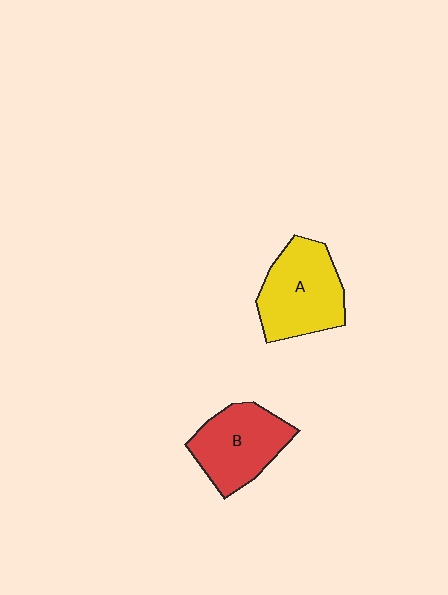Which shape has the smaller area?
Shape B (red).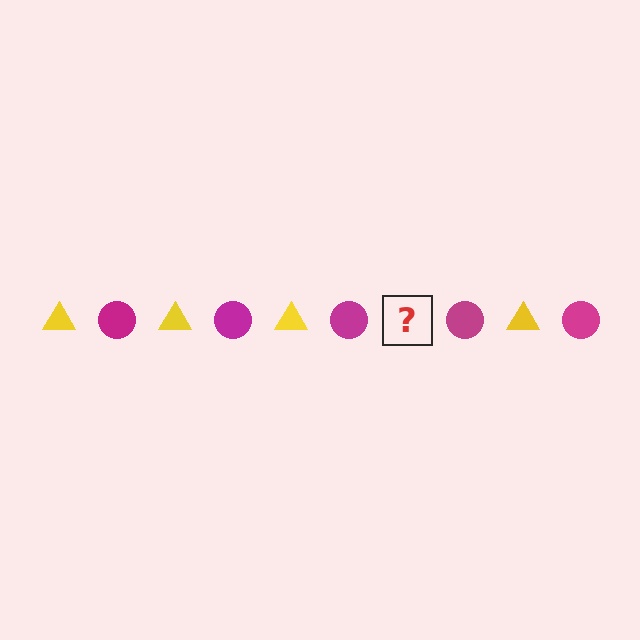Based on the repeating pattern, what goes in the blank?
The blank should be a yellow triangle.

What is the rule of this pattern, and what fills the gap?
The rule is that the pattern alternates between yellow triangle and magenta circle. The gap should be filled with a yellow triangle.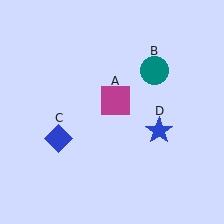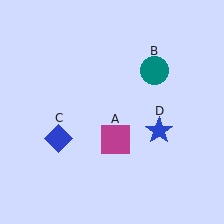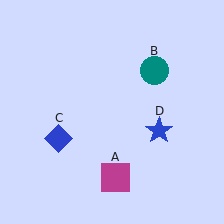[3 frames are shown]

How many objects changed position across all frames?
1 object changed position: magenta square (object A).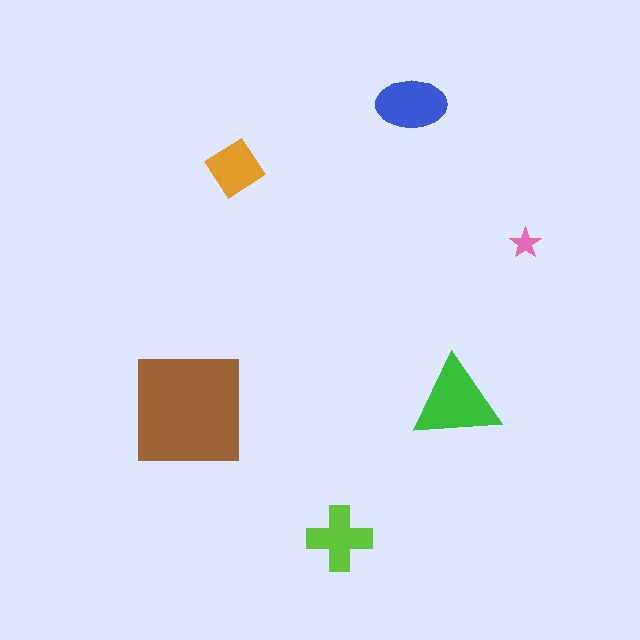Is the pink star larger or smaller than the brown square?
Smaller.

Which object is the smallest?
The pink star.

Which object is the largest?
The brown square.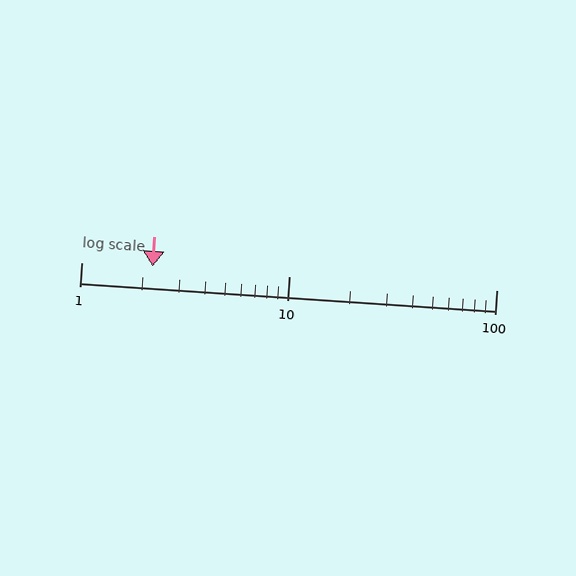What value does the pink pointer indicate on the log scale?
The pointer indicates approximately 2.2.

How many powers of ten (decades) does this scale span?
The scale spans 2 decades, from 1 to 100.